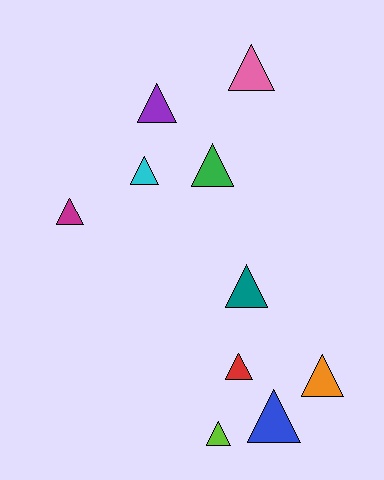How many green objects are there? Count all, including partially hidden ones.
There is 1 green object.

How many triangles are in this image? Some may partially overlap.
There are 10 triangles.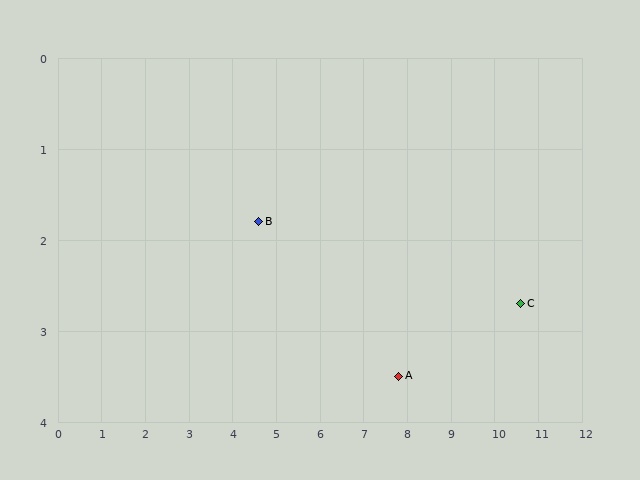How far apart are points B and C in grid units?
Points B and C are about 6.1 grid units apart.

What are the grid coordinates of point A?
Point A is at approximately (7.8, 3.5).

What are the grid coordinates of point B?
Point B is at approximately (4.6, 1.8).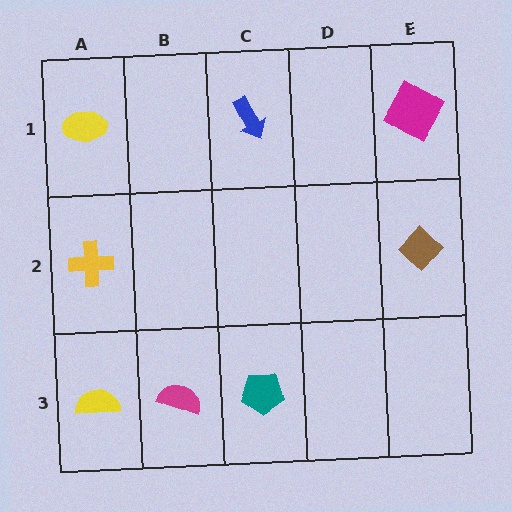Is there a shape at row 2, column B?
No, that cell is empty.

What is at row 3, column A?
A yellow semicircle.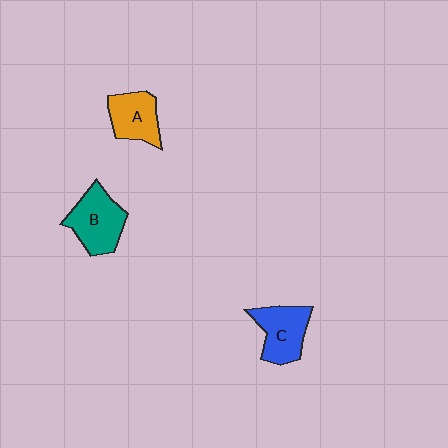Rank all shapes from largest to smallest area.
From largest to smallest: B (teal), C (blue), A (orange).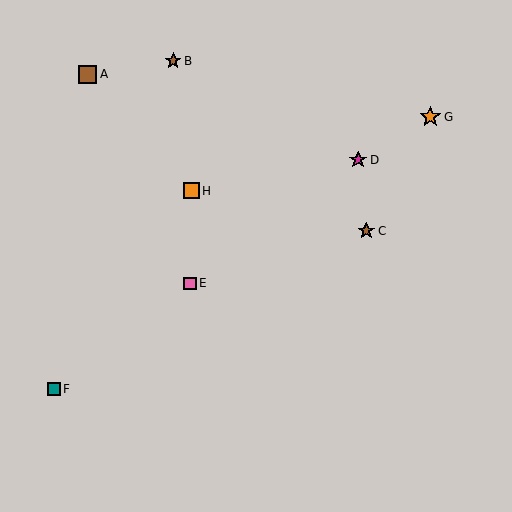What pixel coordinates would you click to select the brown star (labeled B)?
Click at (173, 61) to select the brown star B.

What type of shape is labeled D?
Shape D is a magenta star.